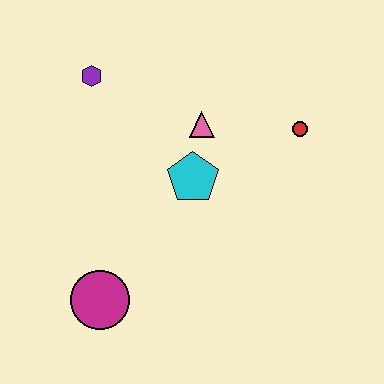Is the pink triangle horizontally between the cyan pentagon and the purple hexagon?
No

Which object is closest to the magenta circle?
The cyan pentagon is closest to the magenta circle.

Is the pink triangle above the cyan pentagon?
Yes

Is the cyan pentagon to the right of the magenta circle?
Yes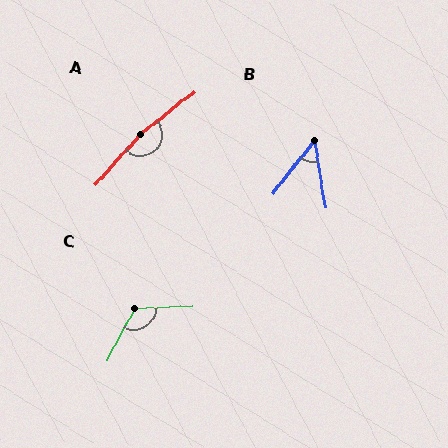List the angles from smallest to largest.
B (47°), C (119°), A (170°).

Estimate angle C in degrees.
Approximately 119 degrees.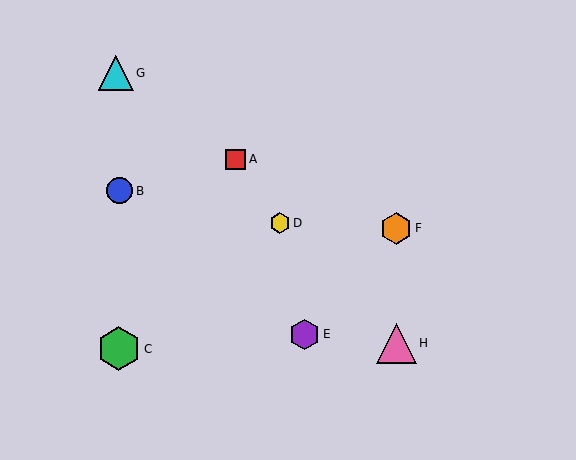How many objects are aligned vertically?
2 objects (F, H) are aligned vertically.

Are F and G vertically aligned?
No, F is at x≈396 and G is at x≈116.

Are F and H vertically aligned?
Yes, both are at x≈396.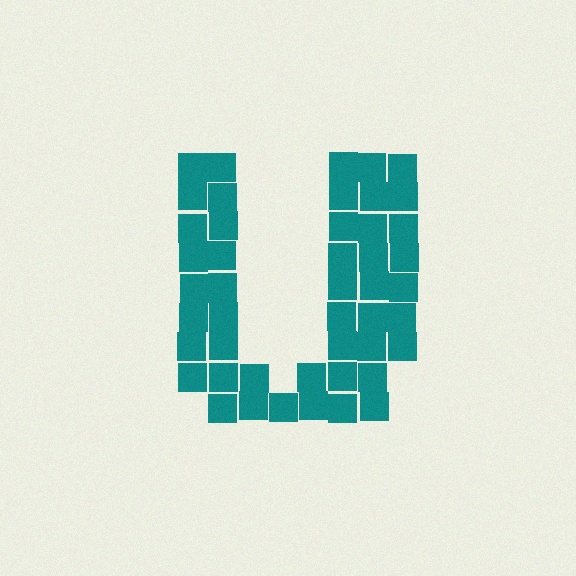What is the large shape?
The large shape is the letter U.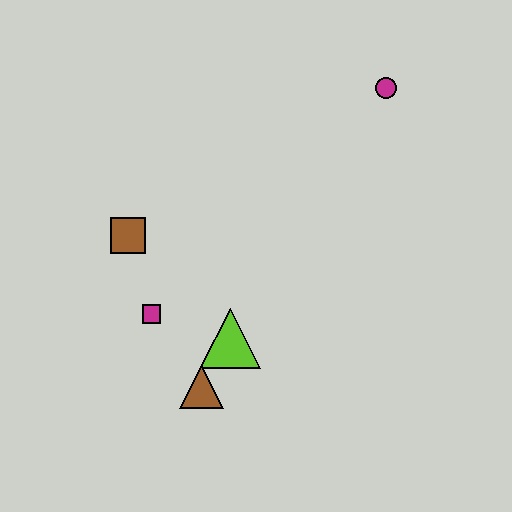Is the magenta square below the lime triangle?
No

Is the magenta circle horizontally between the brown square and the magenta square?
No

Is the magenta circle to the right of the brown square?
Yes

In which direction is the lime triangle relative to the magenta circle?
The lime triangle is below the magenta circle.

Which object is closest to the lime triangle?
The brown triangle is closest to the lime triangle.